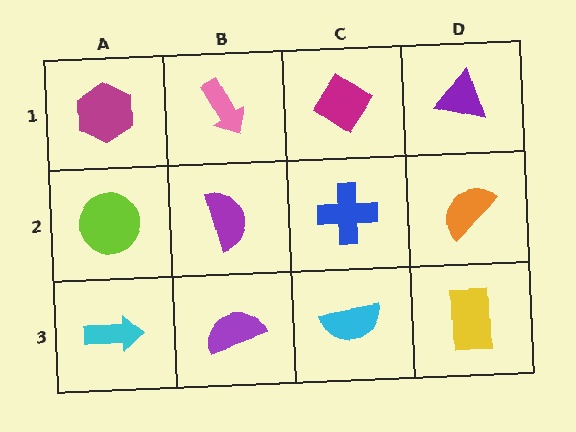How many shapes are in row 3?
4 shapes.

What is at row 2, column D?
An orange semicircle.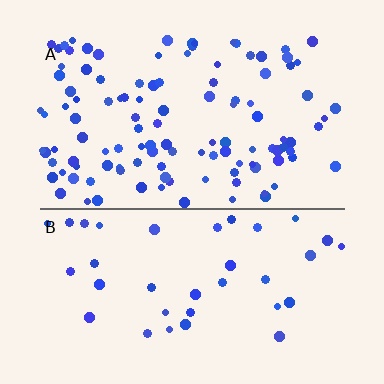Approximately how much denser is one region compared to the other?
Approximately 3.1× — region A over region B.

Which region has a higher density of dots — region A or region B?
A (the top).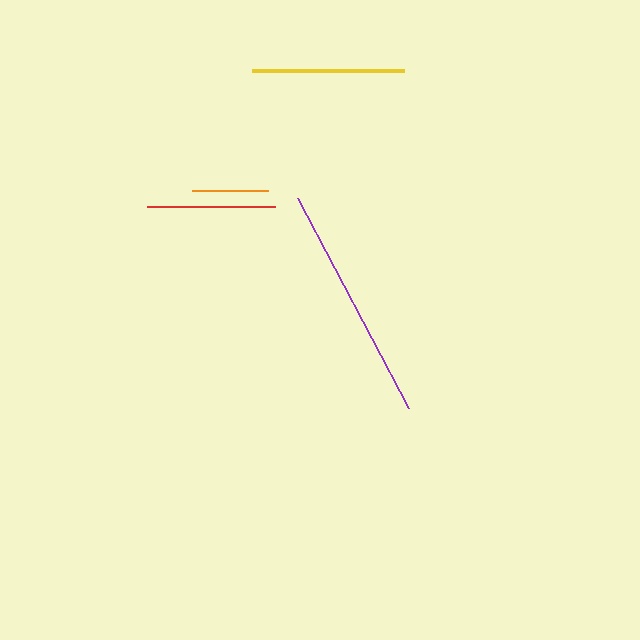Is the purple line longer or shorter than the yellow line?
The purple line is longer than the yellow line.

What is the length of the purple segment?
The purple segment is approximately 237 pixels long.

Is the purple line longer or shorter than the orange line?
The purple line is longer than the orange line.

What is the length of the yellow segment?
The yellow segment is approximately 152 pixels long.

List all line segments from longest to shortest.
From longest to shortest: purple, yellow, red, orange.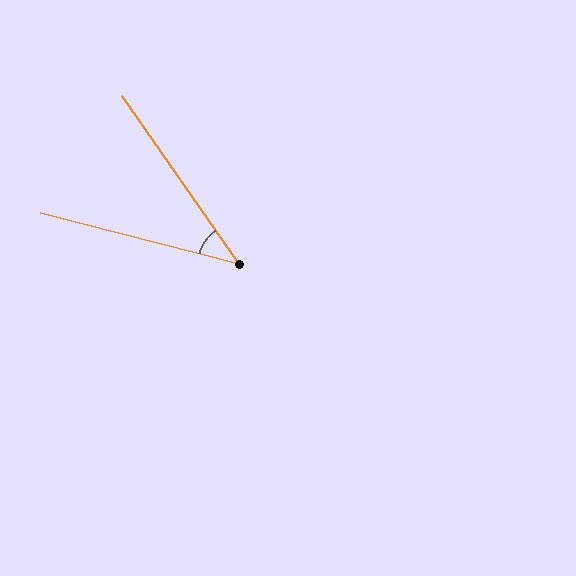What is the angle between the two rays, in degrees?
Approximately 41 degrees.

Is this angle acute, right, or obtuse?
It is acute.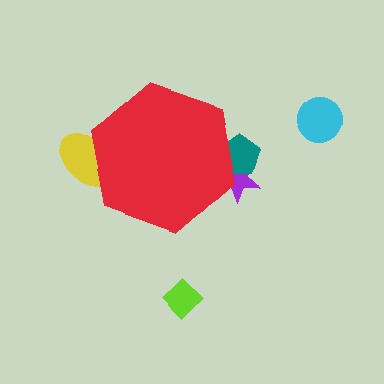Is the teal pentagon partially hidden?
Yes, the teal pentagon is partially hidden behind the red hexagon.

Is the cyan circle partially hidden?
No, the cyan circle is fully visible.